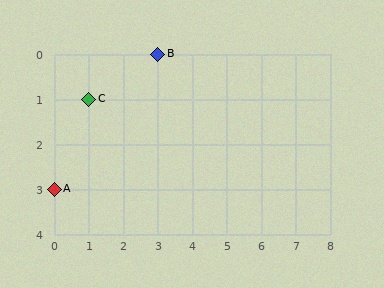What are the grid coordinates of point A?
Point A is at grid coordinates (0, 3).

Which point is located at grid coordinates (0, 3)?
Point A is at (0, 3).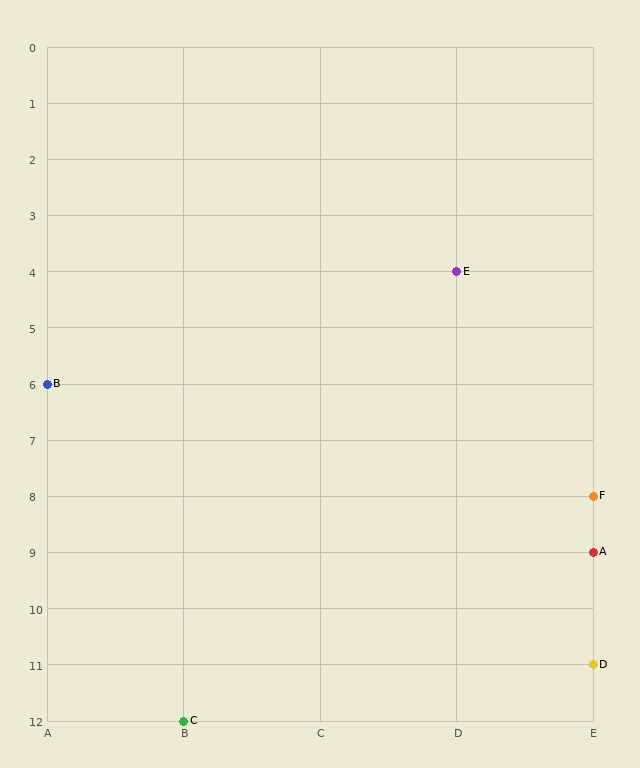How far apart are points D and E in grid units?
Points D and E are 1 column and 7 rows apart (about 7.1 grid units diagonally).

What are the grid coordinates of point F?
Point F is at grid coordinates (E, 8).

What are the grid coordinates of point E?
Point E is at grid coordinates (D, 4).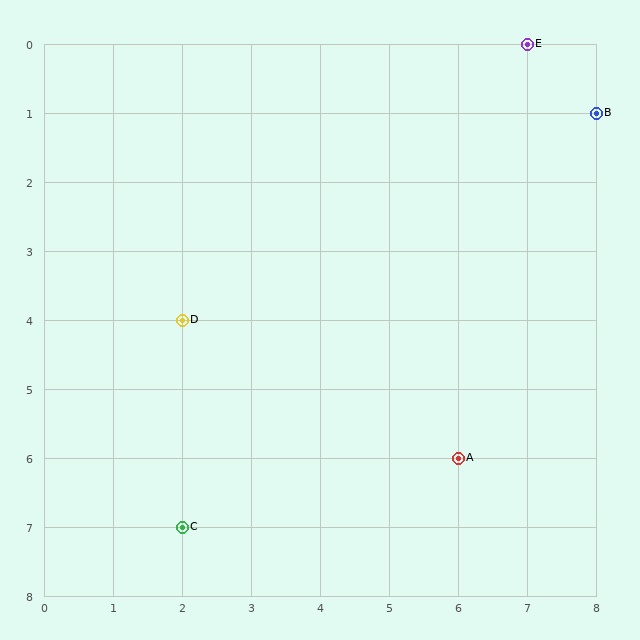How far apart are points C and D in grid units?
Points C and D are 3 rows apart.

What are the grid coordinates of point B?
Point B is at grid coordinates (8, 1).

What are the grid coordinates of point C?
Point C is at grid coordinates (2, 7).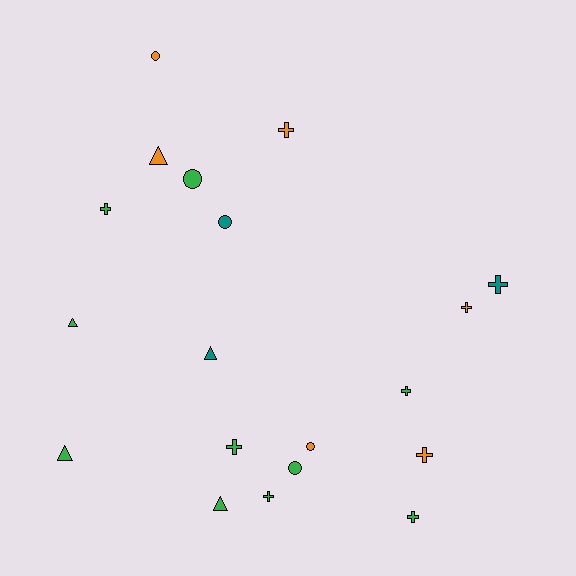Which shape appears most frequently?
Cross, with 9 objects.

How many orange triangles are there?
There is 1 orange triangle.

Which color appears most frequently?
Green, with 10 objects.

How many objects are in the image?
There are 19 objects.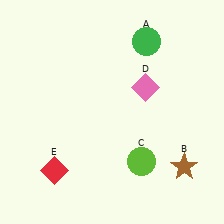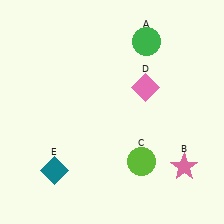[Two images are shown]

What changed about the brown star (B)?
In Image 1, B is brown. In Image 2, it changed to pink.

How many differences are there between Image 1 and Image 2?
There are 2 differences between the two images.